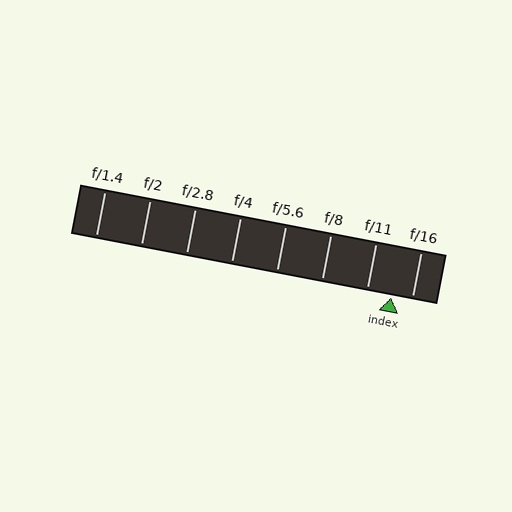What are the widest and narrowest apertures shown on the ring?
The widest aperture shown is f/1.4 and the narrowest is f/16.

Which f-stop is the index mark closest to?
The index mark is closest to f/16.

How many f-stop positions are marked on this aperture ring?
There are 8 f-stop positions marked.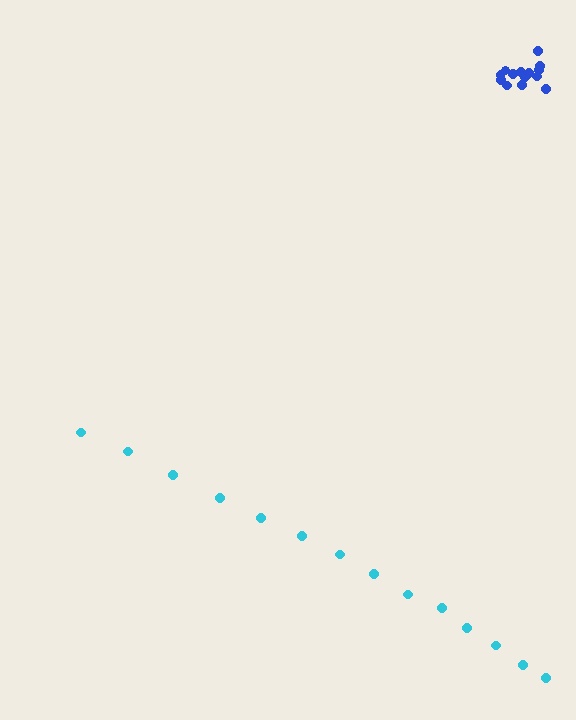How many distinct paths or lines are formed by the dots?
There are 2 distinct paths.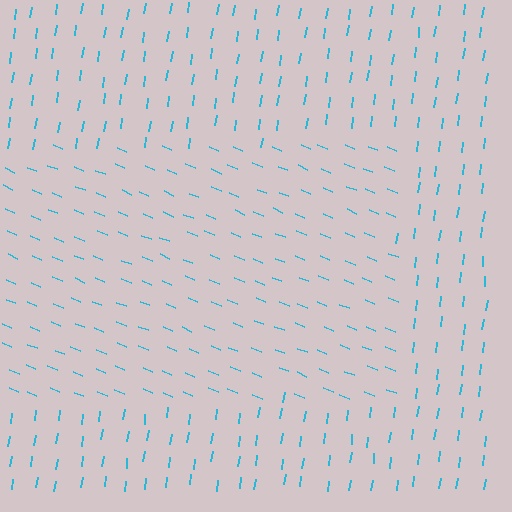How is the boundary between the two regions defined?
The boundary is defined purely by a change in line orientation (approximately 75 degrees difference). All lines are the same color and thickness.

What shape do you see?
I see a rectangle.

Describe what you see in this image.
The image is filled with small cyan line segments. A rectangle region in the image has lines oriented differently from the surrounding lines, creating a visible texture boundary.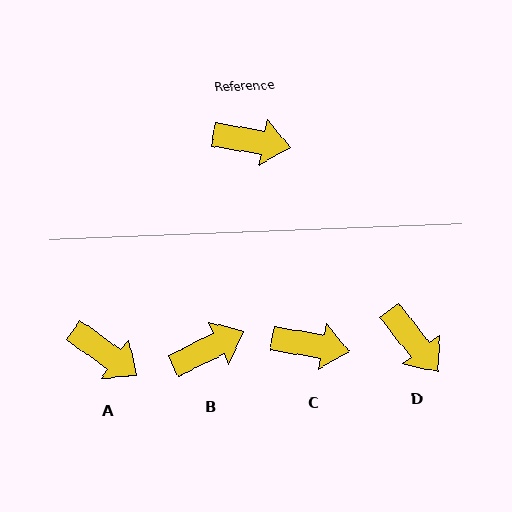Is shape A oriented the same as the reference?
No, it is off by about 26 degrees.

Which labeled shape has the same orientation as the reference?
C.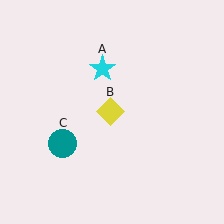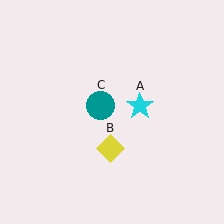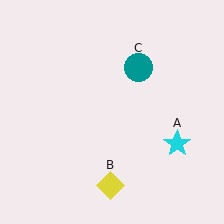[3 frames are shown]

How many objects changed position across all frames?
3 objects changed position: cyan star (object A), yellow diamond (object B), teal circle (object C).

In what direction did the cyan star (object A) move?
The cyan star (object A) moved down and to the right.